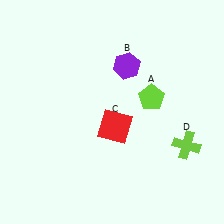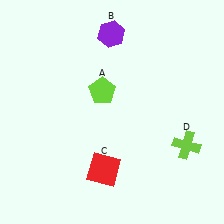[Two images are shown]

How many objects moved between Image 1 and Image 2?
3 objects moved between the two images.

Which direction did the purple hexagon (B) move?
The purple hexagon (B) moved up.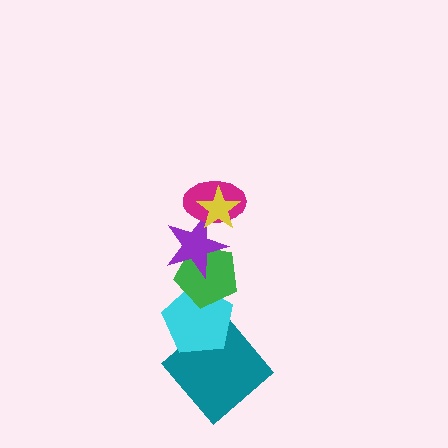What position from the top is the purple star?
The purple star is 3rd from the top.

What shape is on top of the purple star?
The magenta ellipse is on top of the purple star.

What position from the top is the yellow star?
The yellow star is 1st from the top.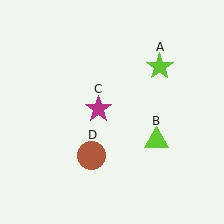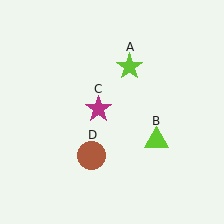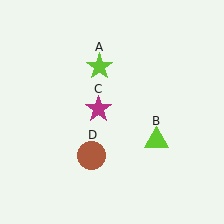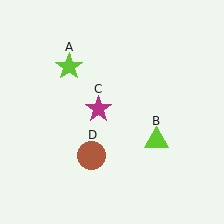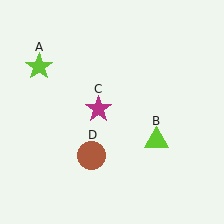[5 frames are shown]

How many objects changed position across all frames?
1 object changed position: lime star (object A).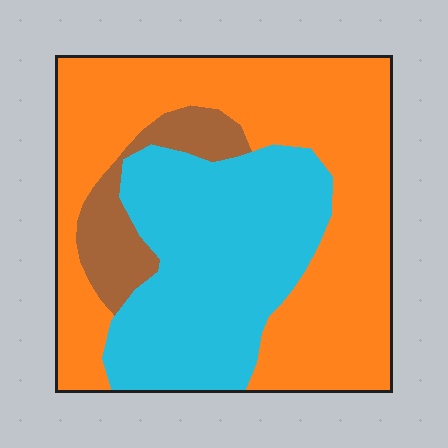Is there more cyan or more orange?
Orange.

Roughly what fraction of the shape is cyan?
Cyan takes up about three eighths (3/8) of the shape.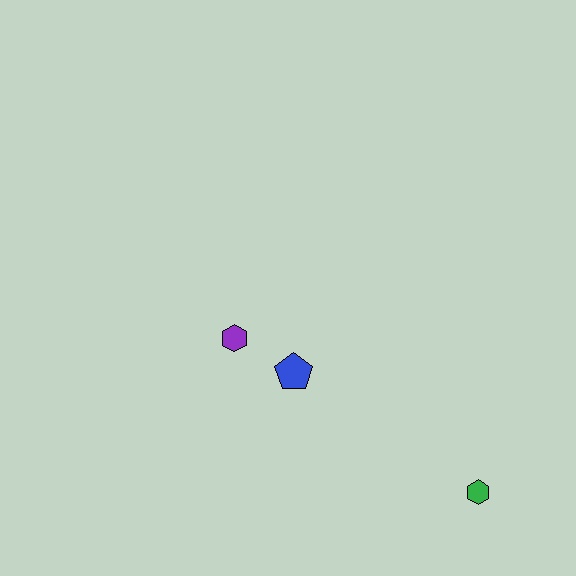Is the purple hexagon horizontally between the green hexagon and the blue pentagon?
No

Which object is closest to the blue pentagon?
The purple hexagon is closest to the blue pentagon.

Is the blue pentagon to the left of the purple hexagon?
No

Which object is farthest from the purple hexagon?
The green hexagon is farthest from the purple hexagon.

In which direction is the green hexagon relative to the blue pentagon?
The green hexagon is to the right of the blue pentagon.